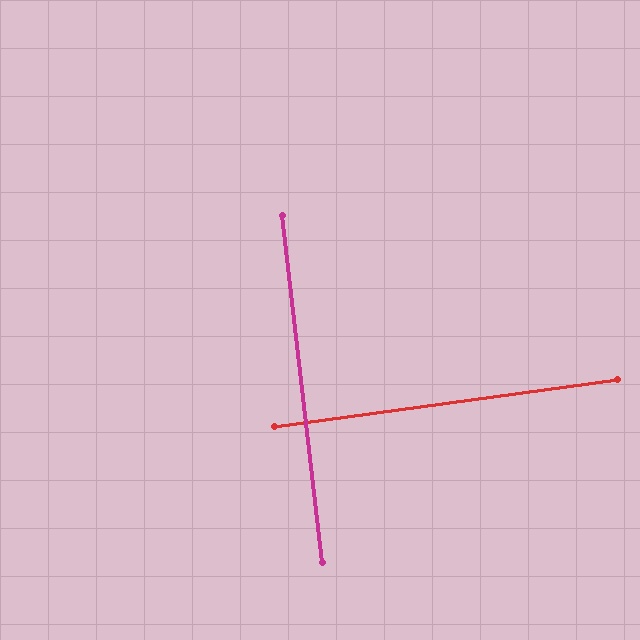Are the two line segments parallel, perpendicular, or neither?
Perpendicular — they meet at approximately 89°.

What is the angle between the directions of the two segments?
Approximately 89 degrees.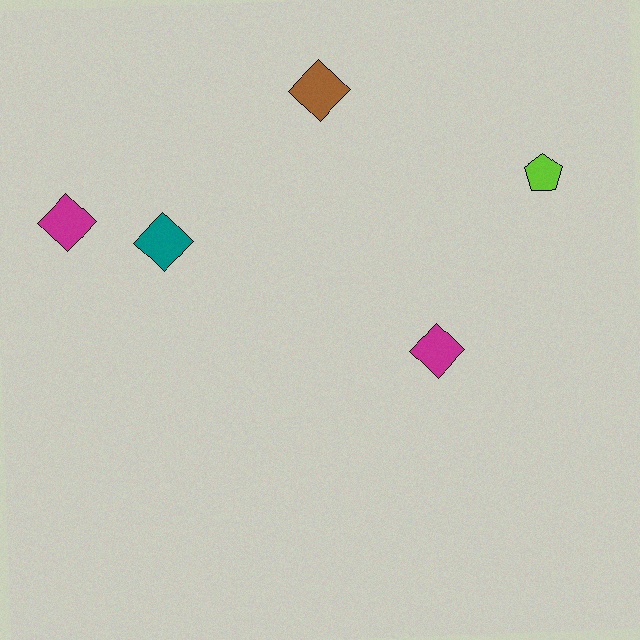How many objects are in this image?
There are 5 objects.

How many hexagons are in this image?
There are no hexagons.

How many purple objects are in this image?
There are no purple objects.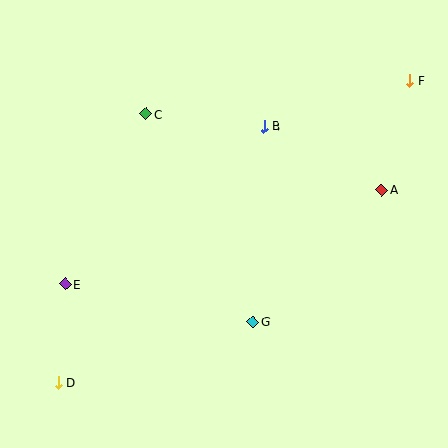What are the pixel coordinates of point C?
Point C is at (146, 114).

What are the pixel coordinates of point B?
Point B is at (264, 126).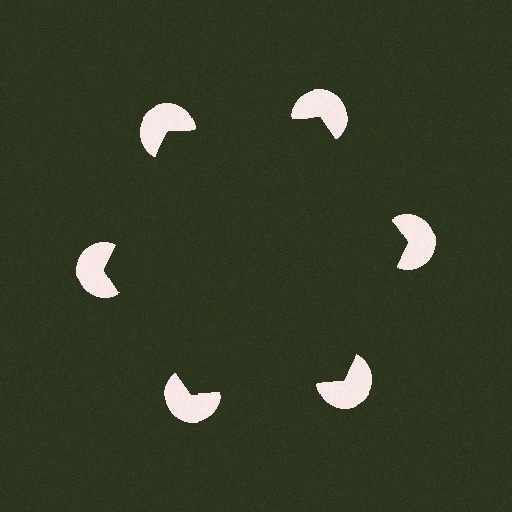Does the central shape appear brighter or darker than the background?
It typically appears slightly darker than the background, even though no actual brightness change is drawn.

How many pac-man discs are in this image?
There are 6 — one at each vertex of the illusory hexagon.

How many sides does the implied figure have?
6 sides.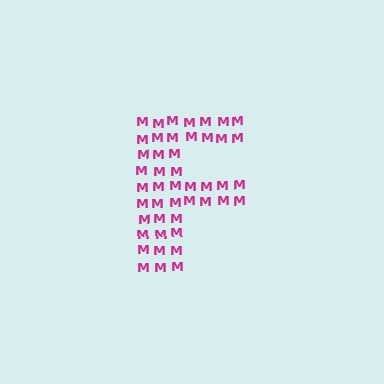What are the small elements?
The small elements are letter M's.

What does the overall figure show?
The overall figure shows the letter F.